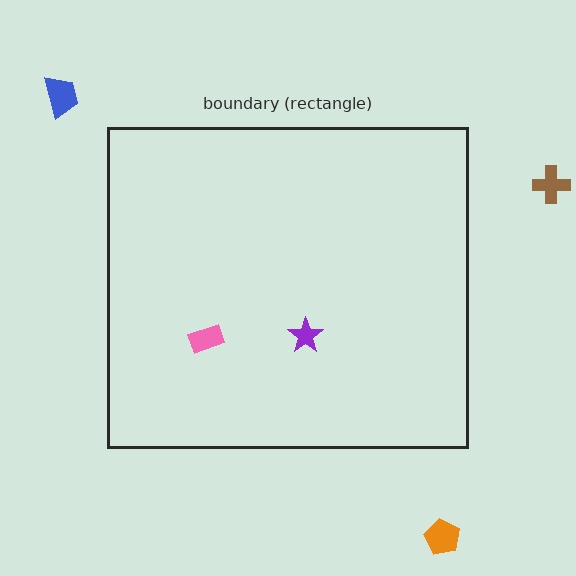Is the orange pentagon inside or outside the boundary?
Outside.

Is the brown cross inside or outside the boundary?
Outside.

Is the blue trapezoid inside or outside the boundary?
Outside.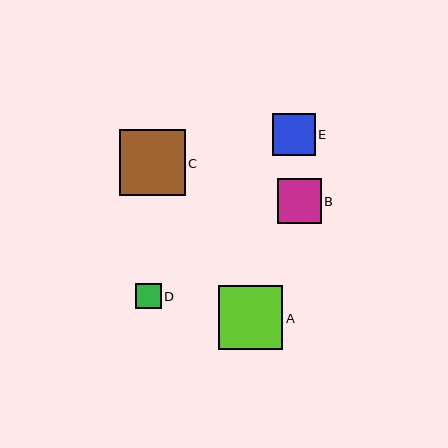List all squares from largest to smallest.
From largest to smallest: C, A, B, E, D.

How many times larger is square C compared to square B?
Square C is approximately 1.5 times the size of square B.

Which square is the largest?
Square C is the largest with a size of approximately 66 pixels.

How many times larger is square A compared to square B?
Square A is approximately 1.5 times the size of square B.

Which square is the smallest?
Square D is the smallest with a size of approximately 26 pixels.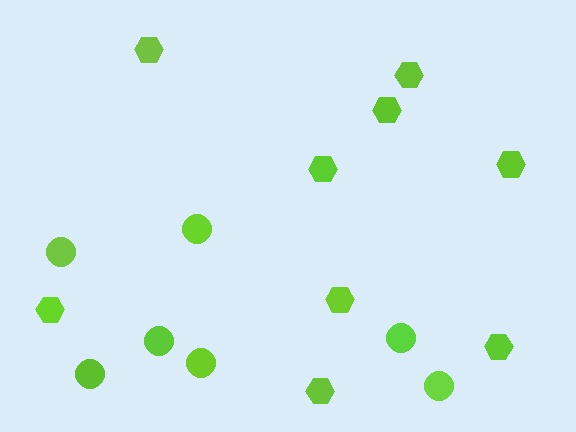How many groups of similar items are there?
There are 2 groups: one group of circles (7) and one group of hexagons (9).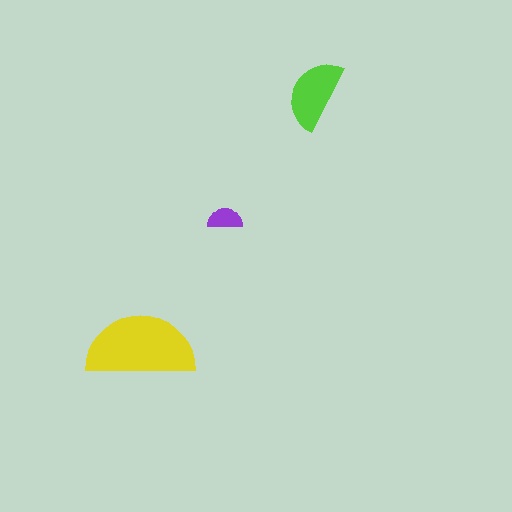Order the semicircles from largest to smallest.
the yellow one, the lime one, the purple one.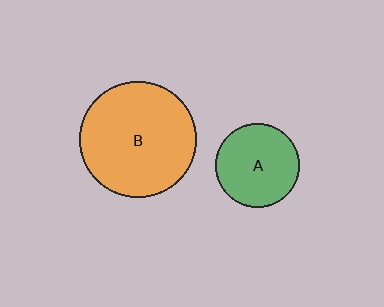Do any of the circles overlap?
No, none of the circles overlap.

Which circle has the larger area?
Circle B (orange).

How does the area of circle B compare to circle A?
Approximately 1.9 times.